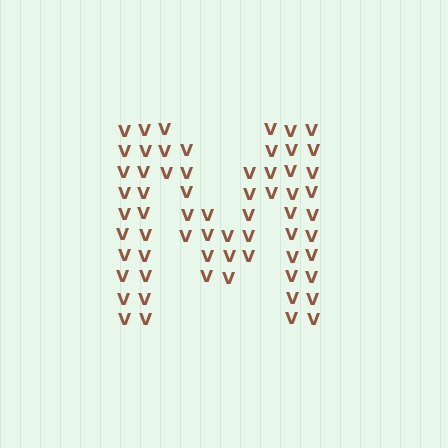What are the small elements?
The small elements are letter V's.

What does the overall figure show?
The overall figure shows the letter M.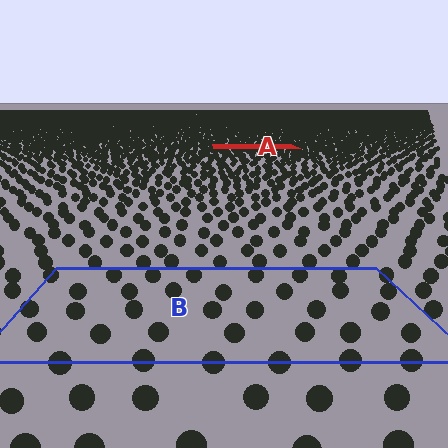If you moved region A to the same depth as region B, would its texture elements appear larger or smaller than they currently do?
They would appear larger. At a closer depth, the same texture elements are projected at a bigger on-screen size.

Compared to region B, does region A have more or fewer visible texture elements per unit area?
Region A has more texture elements per unit area — they are packed more densely because it is farther away.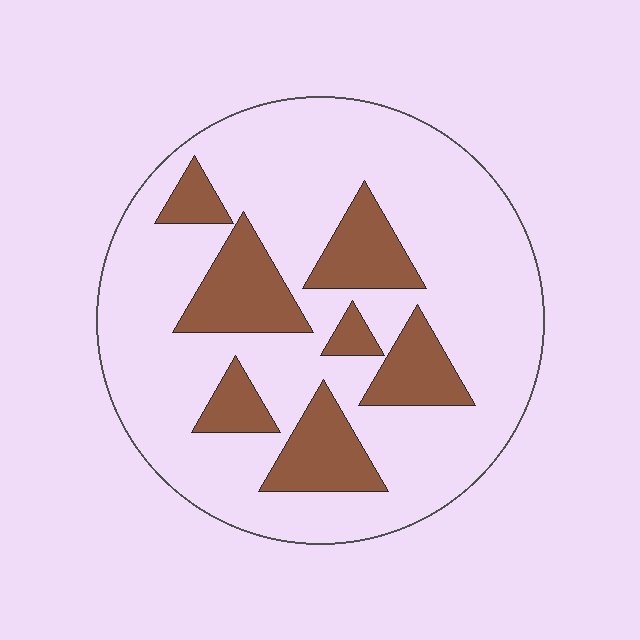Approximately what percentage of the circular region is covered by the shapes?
Approximately 25%.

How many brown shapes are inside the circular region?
7.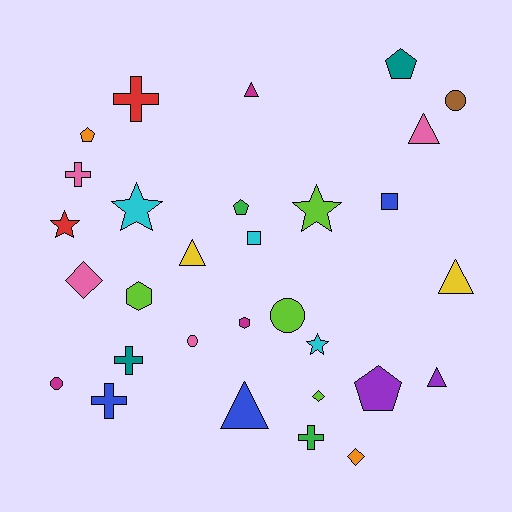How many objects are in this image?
There are 30 objects.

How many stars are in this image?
There are 4 stars.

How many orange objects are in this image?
There are 2 orange objects.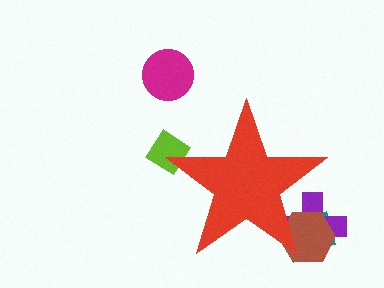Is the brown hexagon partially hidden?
Yes, the brown hexagon is partially hidden behind the red star.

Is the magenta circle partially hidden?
No, the magenta circle is fully visible.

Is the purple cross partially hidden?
Yes, the purple cross is partially hidden behind the red star.